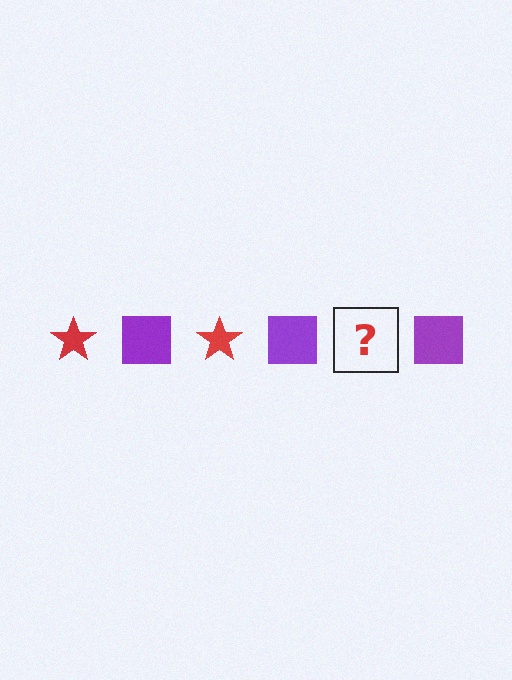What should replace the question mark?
The question mark should be replaced with a red star.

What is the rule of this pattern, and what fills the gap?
The rule is that the pattern alternates between red star and purple square. The gap should be filled with a red star.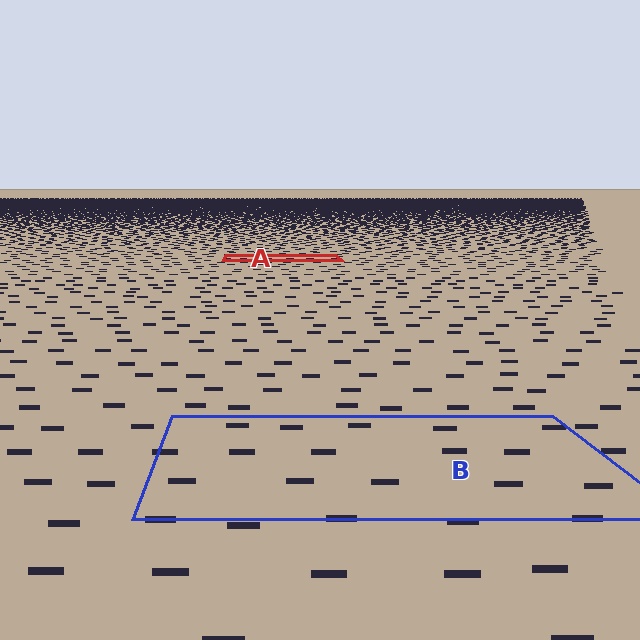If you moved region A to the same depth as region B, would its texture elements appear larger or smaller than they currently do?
They would appear larger. At a closer depth, the same texture elements are projected at a bigger on-screen size.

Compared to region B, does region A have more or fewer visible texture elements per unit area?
Region A has more texture elements per unit area — they are packed more densely because it is farther away.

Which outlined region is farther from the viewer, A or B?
Region A is farther from the viewer — the texture elements inside it appear smaller and more densely packed.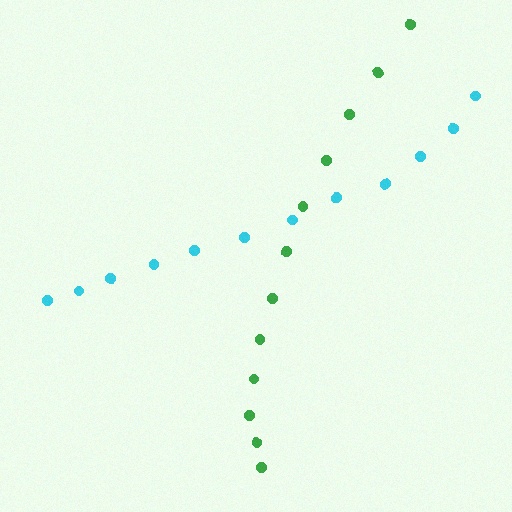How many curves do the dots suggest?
There are 2 distinct paths.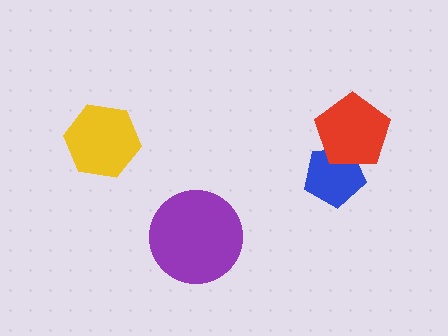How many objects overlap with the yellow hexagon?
0 objects overlap with the yellow hexagon.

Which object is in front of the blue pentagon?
The red pentagon is in front of the blue pentagon.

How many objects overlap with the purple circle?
0 objects overlap with the purple circle.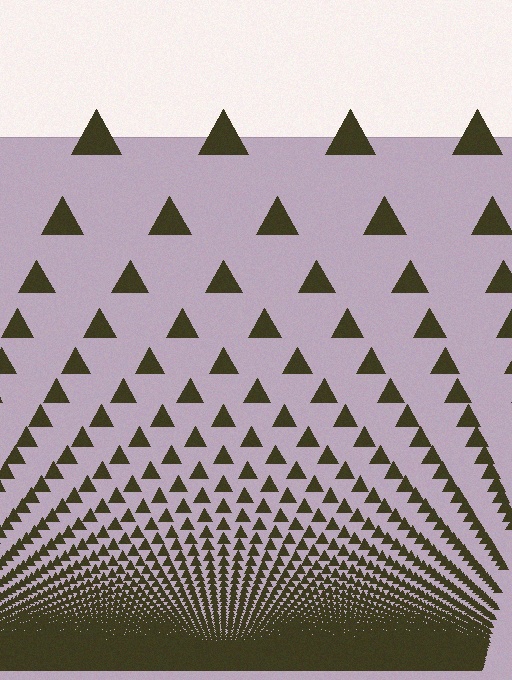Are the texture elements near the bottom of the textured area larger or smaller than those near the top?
Smaller. The gradient is inverted — elements near the bottom are smaller and denser.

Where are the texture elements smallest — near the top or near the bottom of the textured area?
Near the bottom.